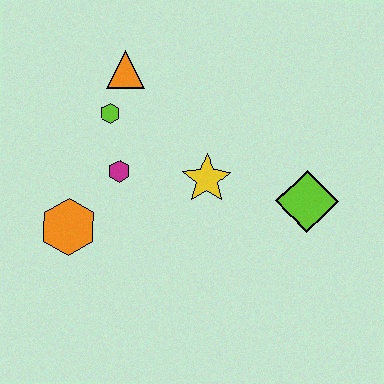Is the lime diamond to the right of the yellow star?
Yes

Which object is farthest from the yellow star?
The orange hexagon is farthest from the yellow star.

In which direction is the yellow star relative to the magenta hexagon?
The yellow star is to the right of the magenta hexagon.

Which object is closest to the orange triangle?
The lime hexagon is closest to the orange triangle.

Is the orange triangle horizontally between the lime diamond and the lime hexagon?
Yes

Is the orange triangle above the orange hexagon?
Yes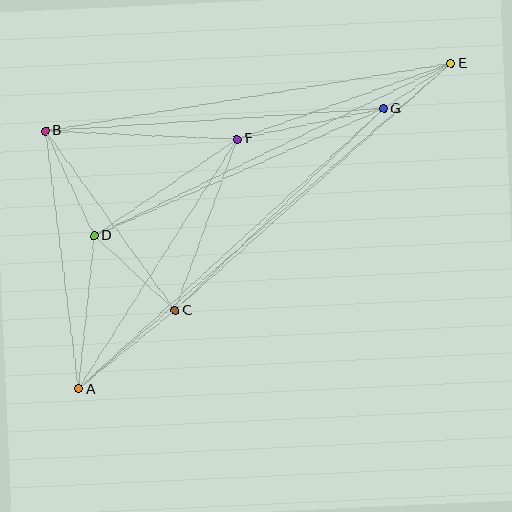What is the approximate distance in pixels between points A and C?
The distance between A and C is approximately 124 pixels.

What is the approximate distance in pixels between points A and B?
The distance between A and B is approximately 260 pixels.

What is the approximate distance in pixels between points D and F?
The distance between D and F is approximately 173 pixels.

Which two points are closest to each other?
Points E and G are closest to each other.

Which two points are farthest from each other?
Points A and E are farthest from each other.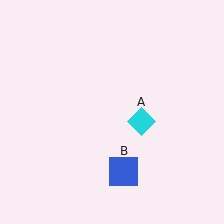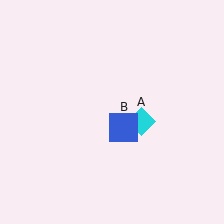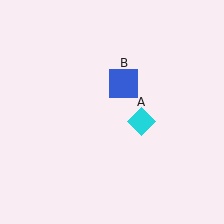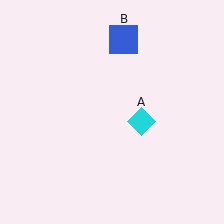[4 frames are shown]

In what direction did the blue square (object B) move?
The blue square (object B) moved up.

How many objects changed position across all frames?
1 object changed position: blue square (object B).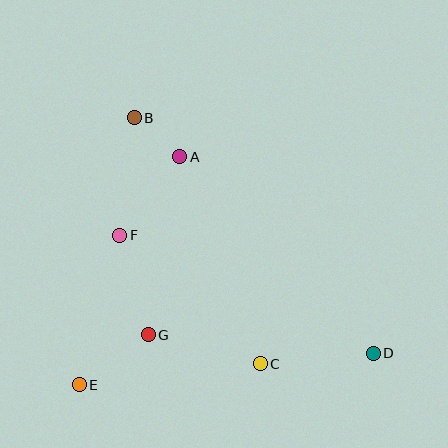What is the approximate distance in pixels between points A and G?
The distance between A and G is approximately 181 pixels.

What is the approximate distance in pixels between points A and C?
The distance between A and C is approximately 222 pixels.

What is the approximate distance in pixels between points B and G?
The distance between B and G is approximately 218 pixels.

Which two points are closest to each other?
Points A and B are closest to each other.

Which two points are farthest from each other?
Points B and D are farthest from each other.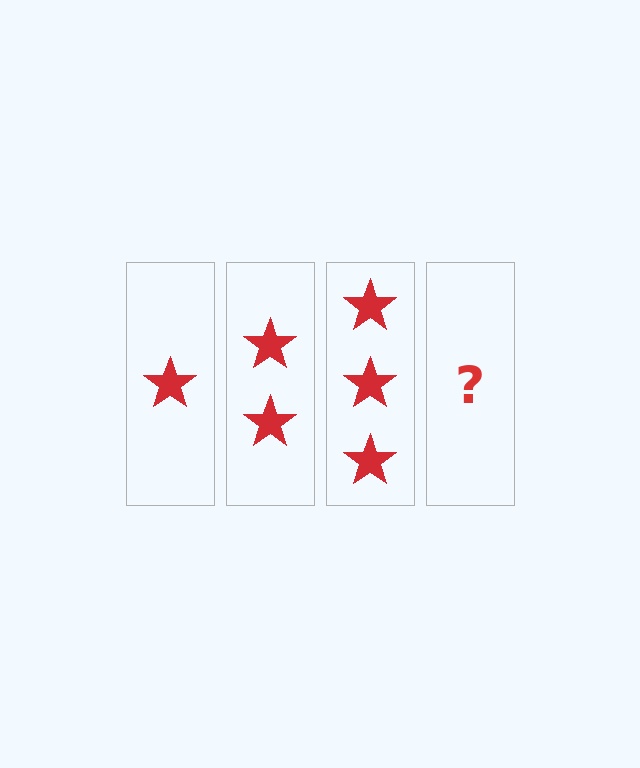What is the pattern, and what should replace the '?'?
The pattern is that each step adds one more star. The '?' should be 4 stars.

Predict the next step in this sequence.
The next step is 4 stars.